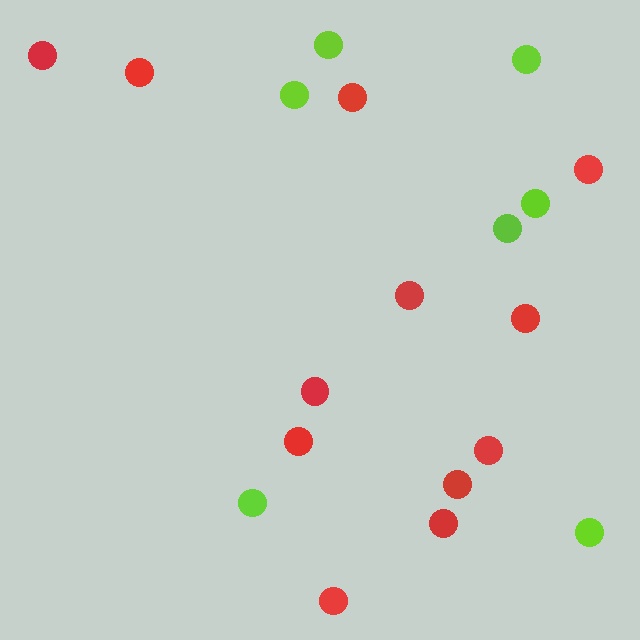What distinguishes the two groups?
There are 2 groups: one group of red circles (12) and one group of lime circles (7).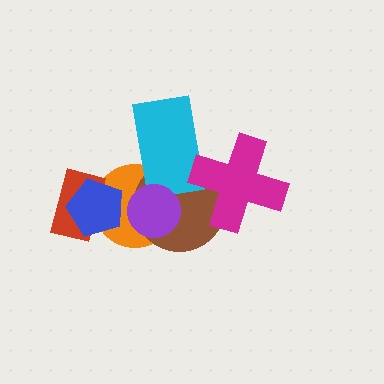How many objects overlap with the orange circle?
5 objects overlap with the orange circle.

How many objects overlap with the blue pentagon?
2 objects overlap with the blue pentagon.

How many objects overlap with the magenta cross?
2 objects overlap with the magenta cross.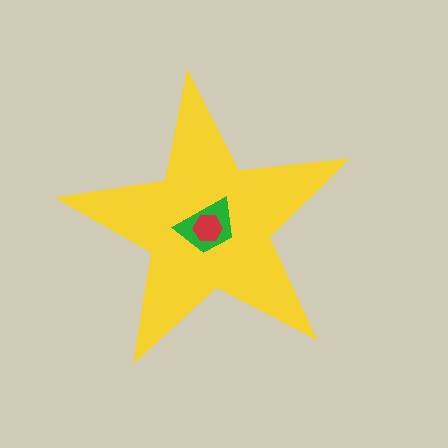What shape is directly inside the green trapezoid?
The red hexagon.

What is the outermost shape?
The yellow star.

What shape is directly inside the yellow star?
The green trapezoid.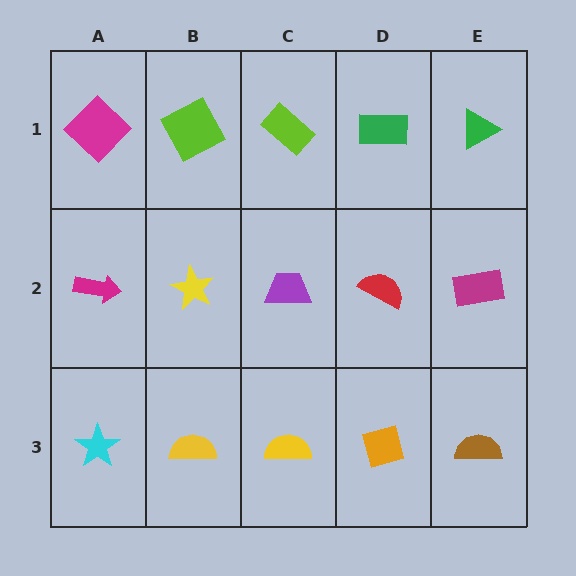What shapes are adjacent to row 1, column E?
A magenta rectangle (row 2, column E), a green rectangle (row 1, column D).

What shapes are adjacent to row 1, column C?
A purple trapezoid (row 2, column C), a lime square (row 1, column B), a green rectangle (row 1, column D).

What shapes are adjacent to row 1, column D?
A red semicircle (row 2, column D), a lime rectangle (row 1, column C), a green triangle (row 1, column E).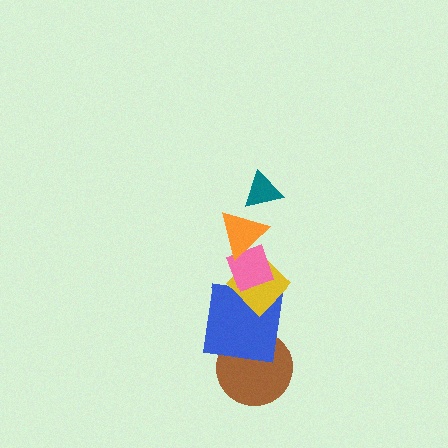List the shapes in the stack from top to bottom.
From top to bottom: the teal triangle, the orange triangle, the pink diamond, the yellow diamond, the blue square, the brown circle.